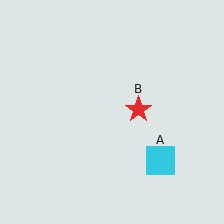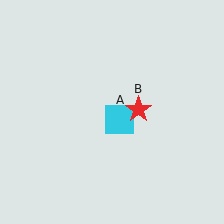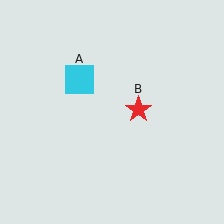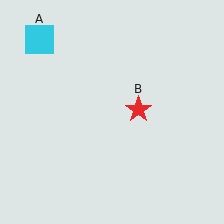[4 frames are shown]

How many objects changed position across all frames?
1 object changed position: cyan square (object A).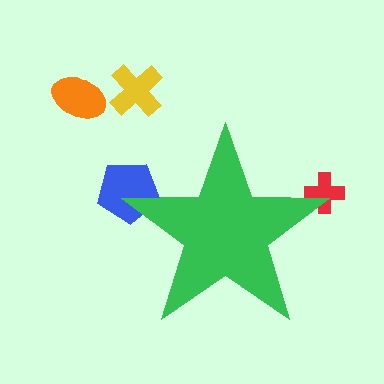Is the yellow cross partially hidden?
No, the yellow cross is fully visible.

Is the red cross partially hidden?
Yes, the red cross is partially hidden behind the green star.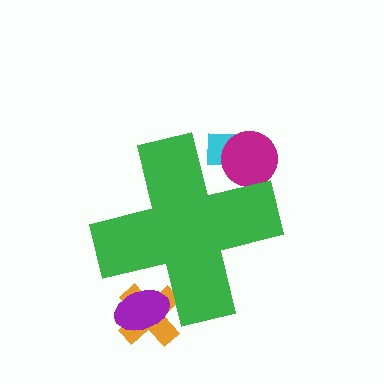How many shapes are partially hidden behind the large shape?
4 shapes are partially hidden.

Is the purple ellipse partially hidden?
Yes, the purple ellipse is partially hidden behind the green cross.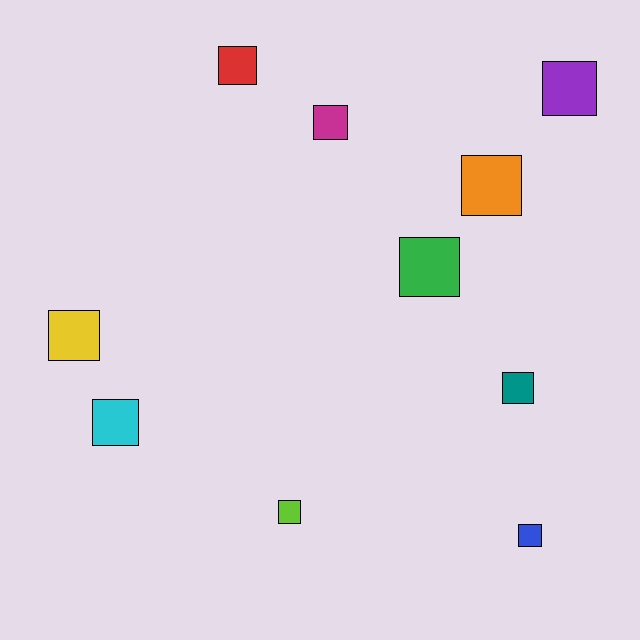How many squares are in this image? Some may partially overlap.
There are 10 squares.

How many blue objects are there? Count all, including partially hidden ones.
There is 1 blue object.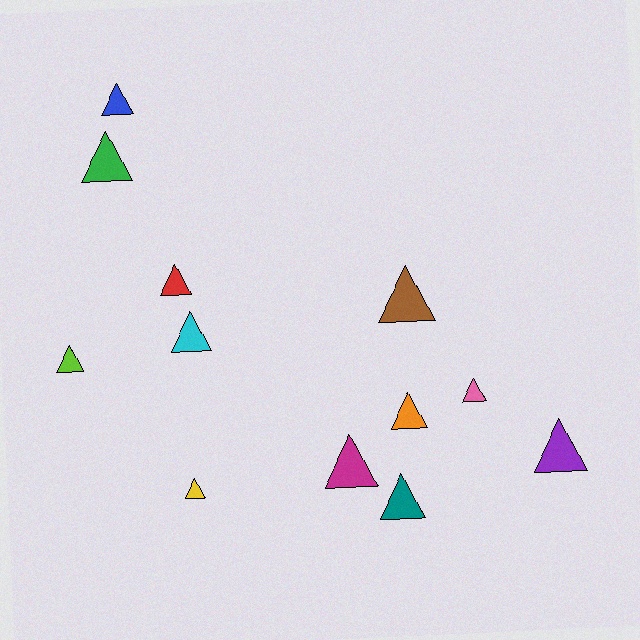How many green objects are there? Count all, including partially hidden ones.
There is 1 green object.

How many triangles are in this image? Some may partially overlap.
There are 12 triangles.